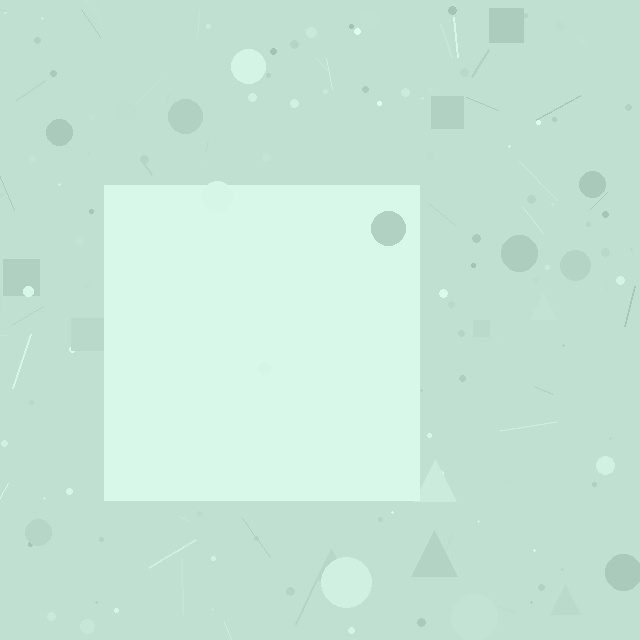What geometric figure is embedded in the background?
A square is embedded in the background.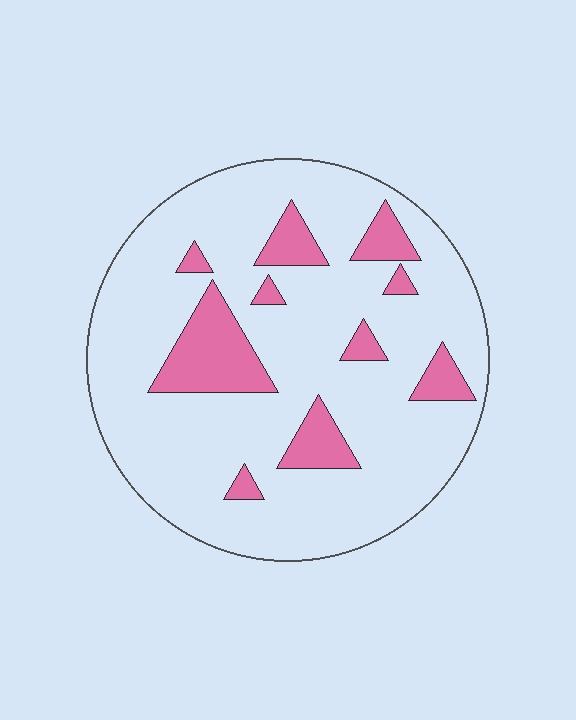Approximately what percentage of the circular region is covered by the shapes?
Approximately 15%.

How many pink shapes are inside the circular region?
10.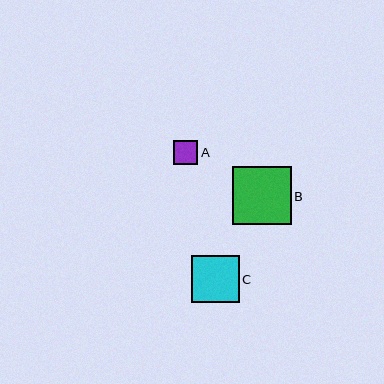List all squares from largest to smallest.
From largest to smallest: B, C, A.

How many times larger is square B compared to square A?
Square B is approximately 2.4 times the size of square A.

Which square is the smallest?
Square A is the smallest with a size of approximately 24 pixels.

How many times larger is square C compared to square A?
Square C is approximately 2.0 times the size of square A.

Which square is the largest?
Square B is the largest with a size of approximately 58 pixels.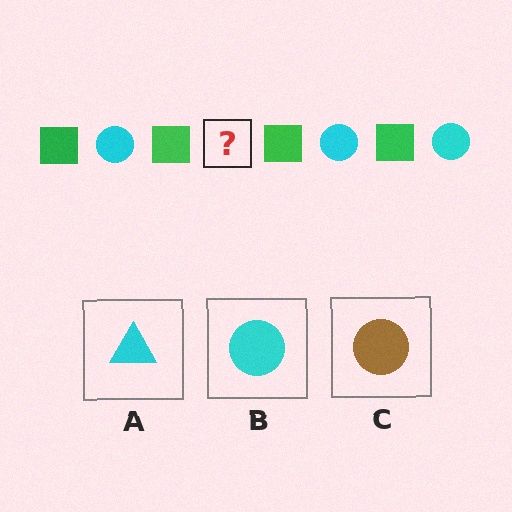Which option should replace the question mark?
Option B.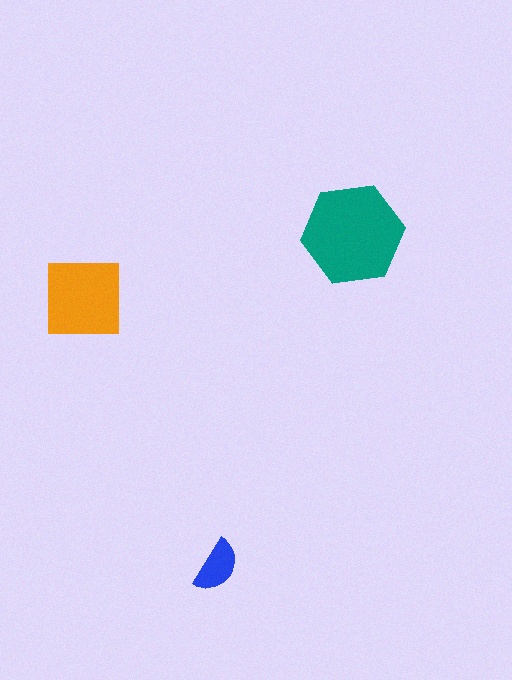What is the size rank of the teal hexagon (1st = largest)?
1st.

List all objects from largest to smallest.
The teal hexagon, the orange square, the blue semicircle.